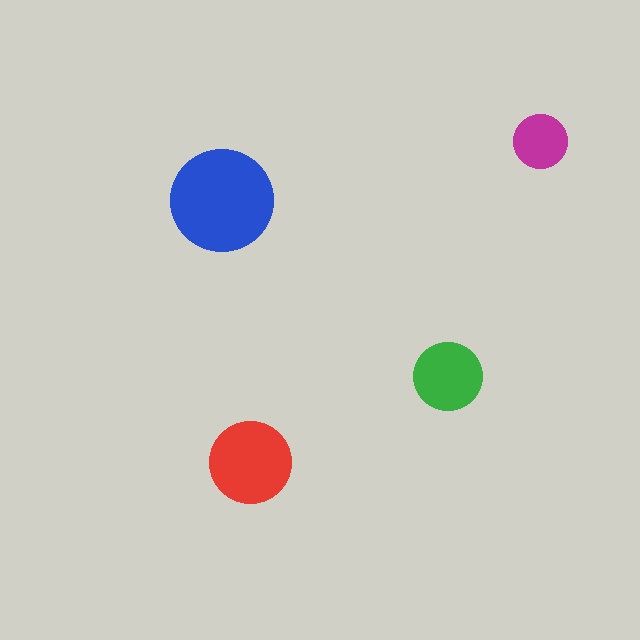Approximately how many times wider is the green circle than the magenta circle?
About 1.5 times wider.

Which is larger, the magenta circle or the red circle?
The red one.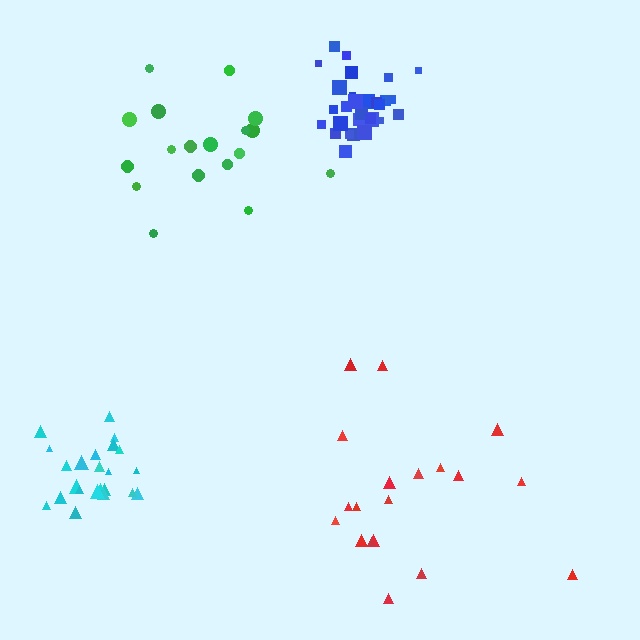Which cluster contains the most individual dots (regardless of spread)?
Blue (30).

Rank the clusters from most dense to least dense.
blue, cyan, green, red.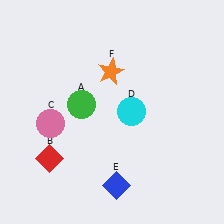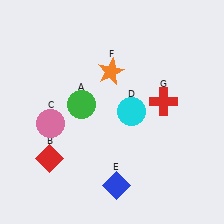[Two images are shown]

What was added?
A red cross (G) was added in Image 2.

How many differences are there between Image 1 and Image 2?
There is 1 difference between the two images.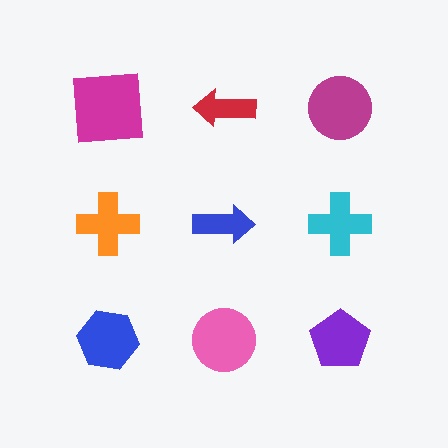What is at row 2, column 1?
An orange cross.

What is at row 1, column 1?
A magenta square.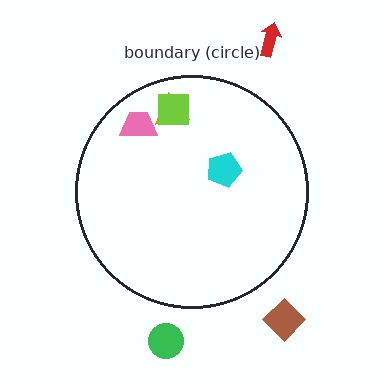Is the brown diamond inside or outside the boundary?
Outside.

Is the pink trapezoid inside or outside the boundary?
Inside.